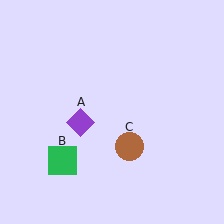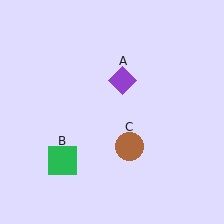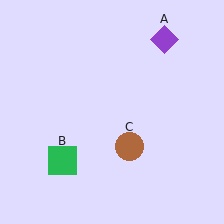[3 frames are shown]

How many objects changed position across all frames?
1 object changed position: purple diamond (object A).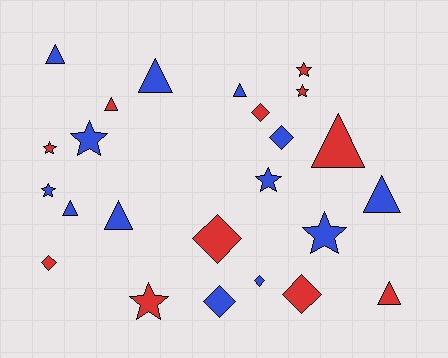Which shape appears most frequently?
Triangle, with 9 objects.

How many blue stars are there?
There are 4 blue stars.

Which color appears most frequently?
Blue, with 13 objects.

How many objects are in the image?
There are 24 objects.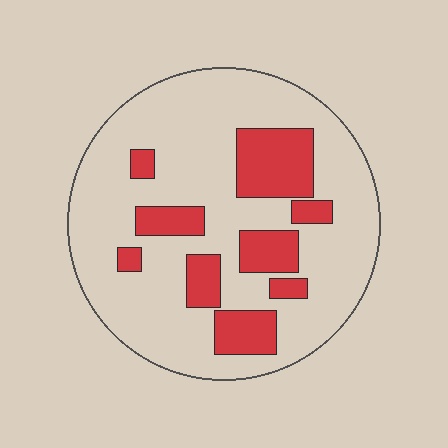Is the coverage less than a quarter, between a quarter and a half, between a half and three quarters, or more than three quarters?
Less than a quarter.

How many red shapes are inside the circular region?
9.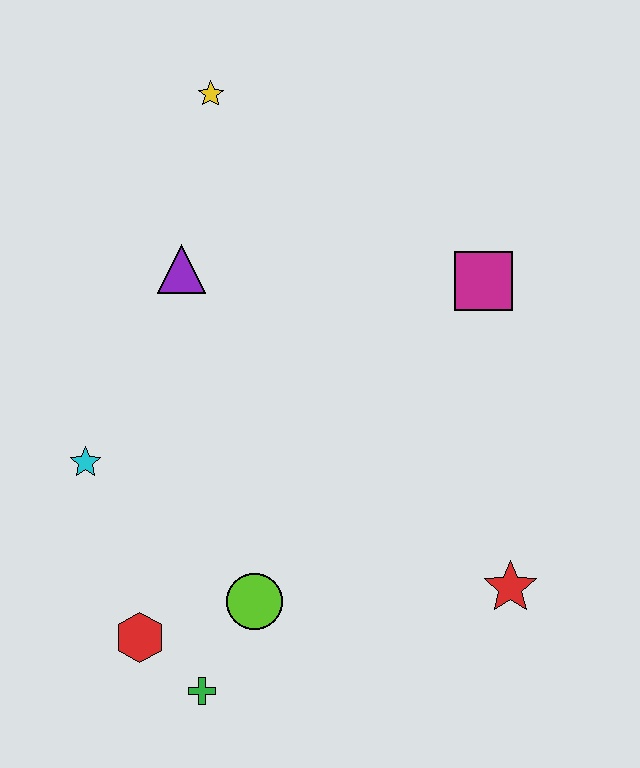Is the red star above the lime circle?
Yes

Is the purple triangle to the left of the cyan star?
No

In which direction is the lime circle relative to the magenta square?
The lime circle is below the magenta square.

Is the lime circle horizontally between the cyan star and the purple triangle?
No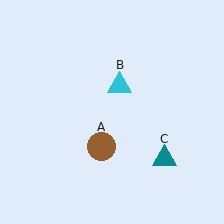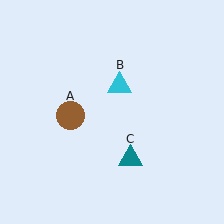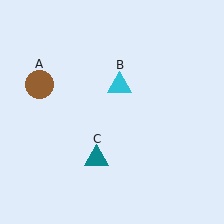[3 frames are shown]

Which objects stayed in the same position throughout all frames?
Cyan triangle (object B) remained stationary.